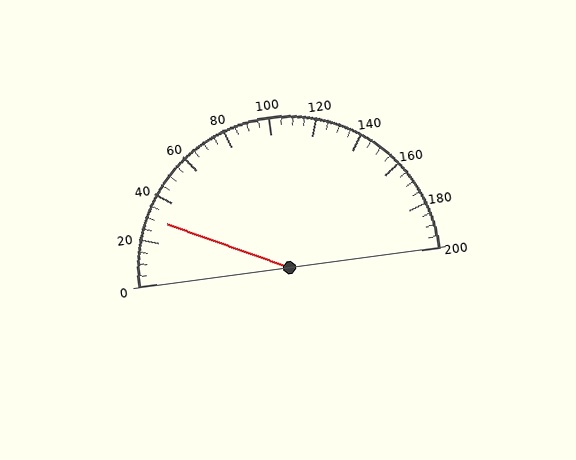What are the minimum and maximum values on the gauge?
The gauge ranges from 0 to 200.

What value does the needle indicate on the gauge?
The needle indicates approximately 30.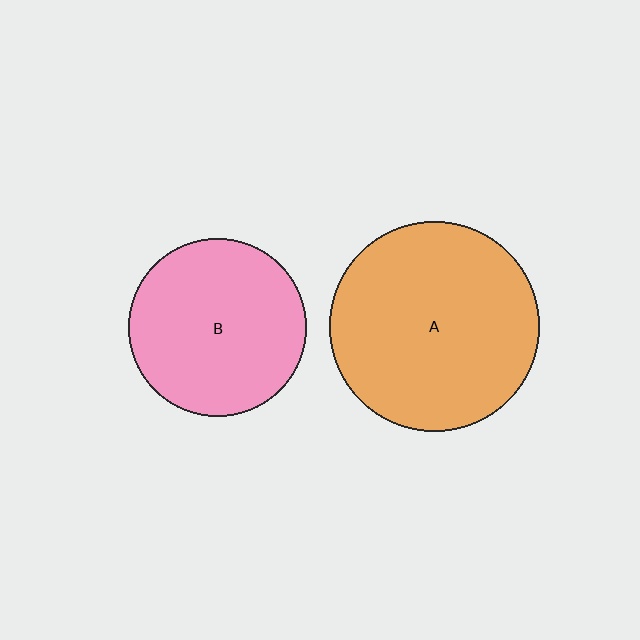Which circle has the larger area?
Circle A (orange).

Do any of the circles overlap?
No, none of the circles overlap.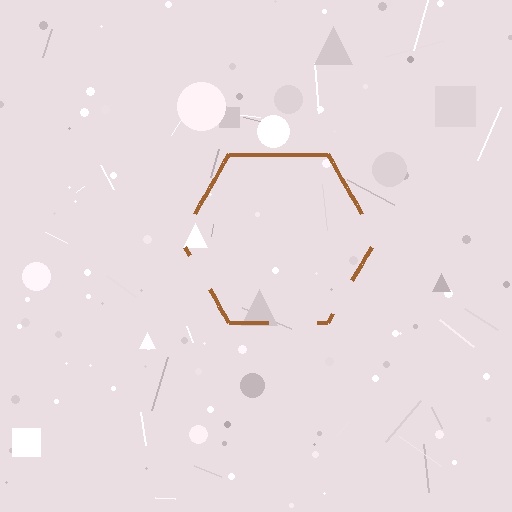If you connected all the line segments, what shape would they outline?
They would outline a hexagon.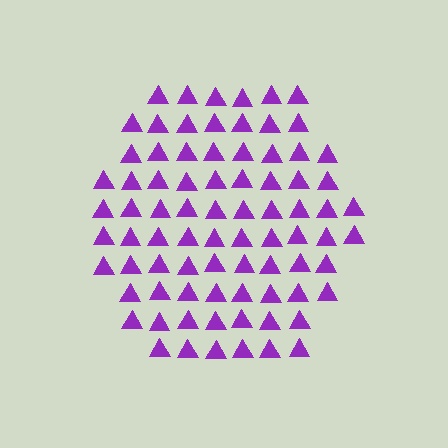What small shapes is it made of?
It is made of small triangles.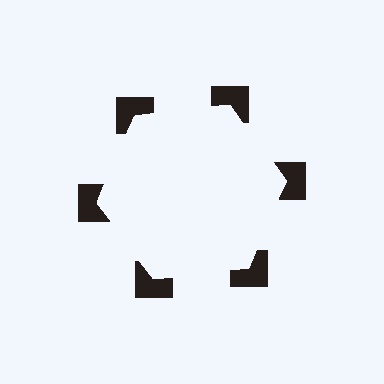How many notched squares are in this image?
There are 6 — one at each vertex of the illusory hexagon.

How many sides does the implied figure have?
6 sides.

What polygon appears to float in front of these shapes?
An illusory hexagon — its edges are inferred from the aligned wedge cuts in the notched squares, not physically drawn.